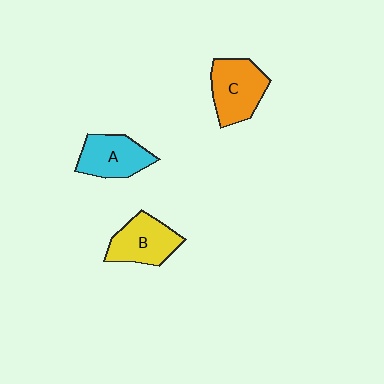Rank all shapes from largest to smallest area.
From largest to smallest: C (orange), B (yellow), A (cyan).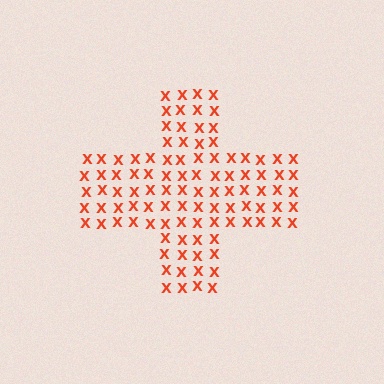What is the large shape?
The large shape is a cross.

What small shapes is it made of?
It is made of small letter X's.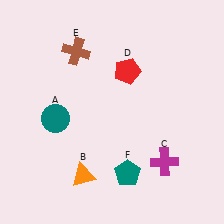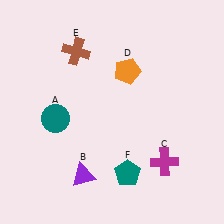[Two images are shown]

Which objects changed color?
B changed from orange to purple. D changed from red to orange.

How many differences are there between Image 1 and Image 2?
There are 2 differences between the two images.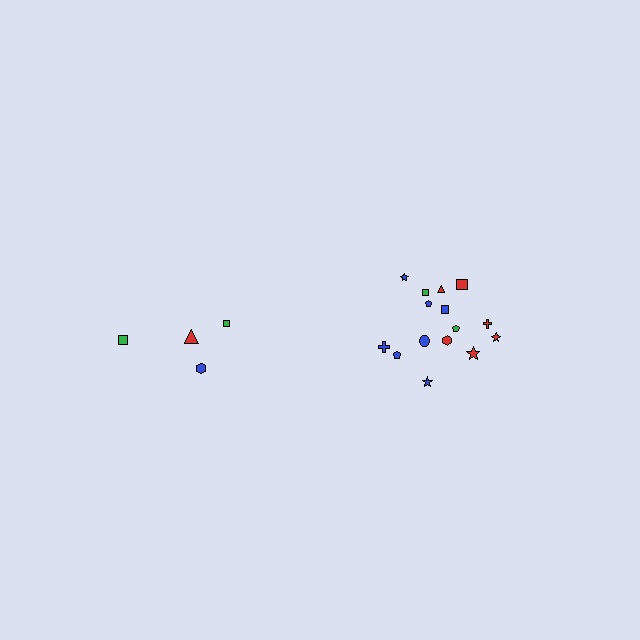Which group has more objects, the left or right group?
The right group.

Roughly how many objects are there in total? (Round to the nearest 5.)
Roughly 20 objects in total.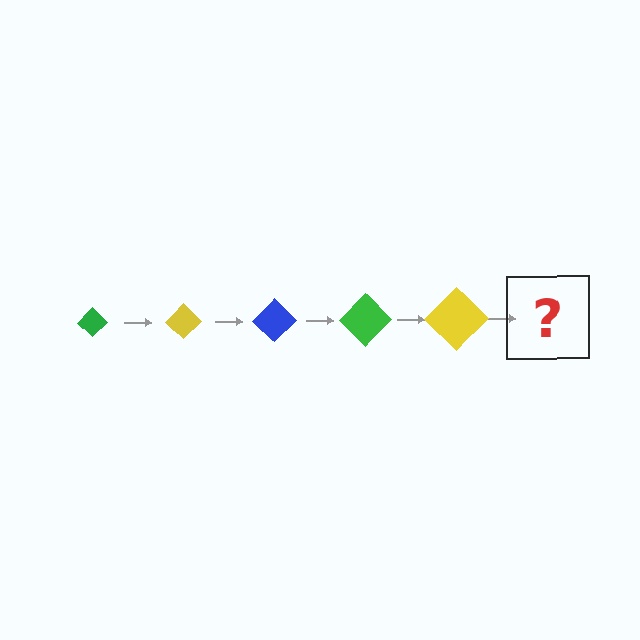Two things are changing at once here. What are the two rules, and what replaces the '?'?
The two rules are that the diamond grows larger each step and the color cycles through green, yellow, and blue. The '?' should be a blue diamond, larger than the previous one.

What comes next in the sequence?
The next element should be a blue diamond, larger than the previous one.